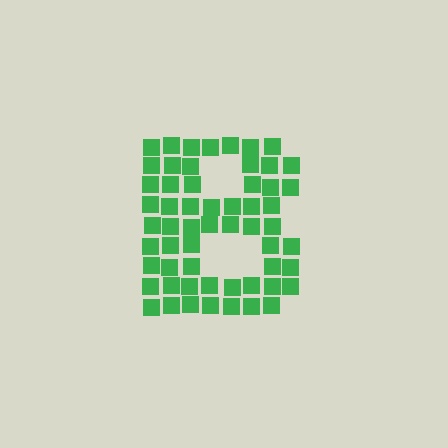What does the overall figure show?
The overall figure shows the letter B.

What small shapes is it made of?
It is made of small squares.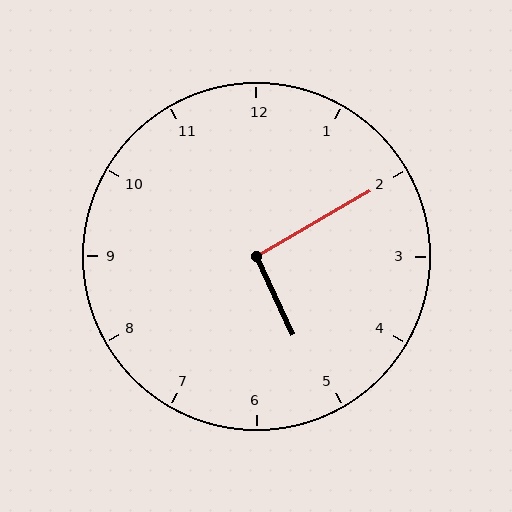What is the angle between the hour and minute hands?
Approximately 95 degrees.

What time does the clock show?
5:10.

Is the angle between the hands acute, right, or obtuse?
It is right.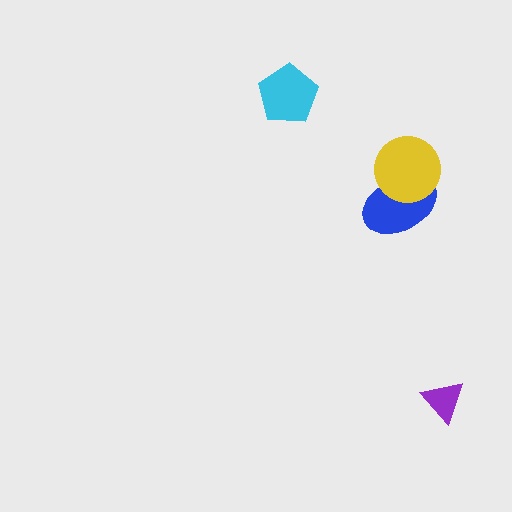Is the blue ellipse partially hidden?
Yes, it is partially covered by another shape.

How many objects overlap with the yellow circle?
1 object overlaps with the yellow circle.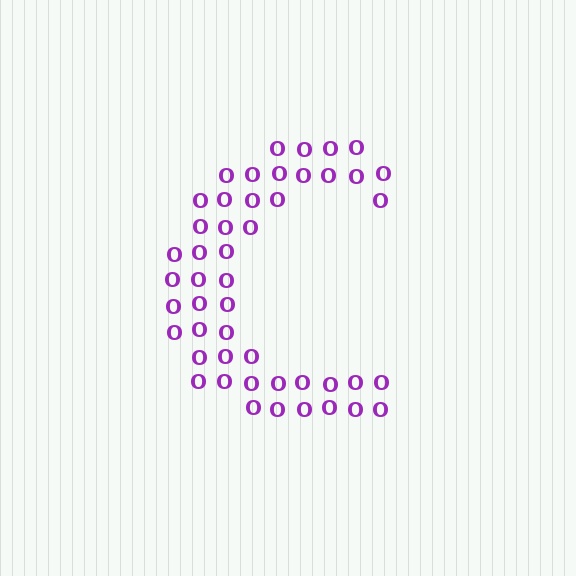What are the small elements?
The small elements are letter O's.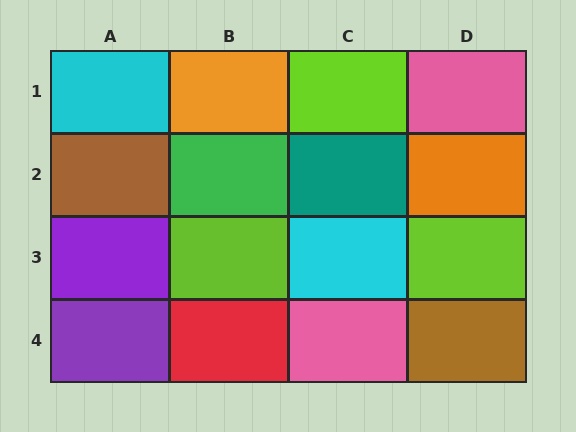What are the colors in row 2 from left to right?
Brown, green, teal, orange.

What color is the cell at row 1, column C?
Lime.